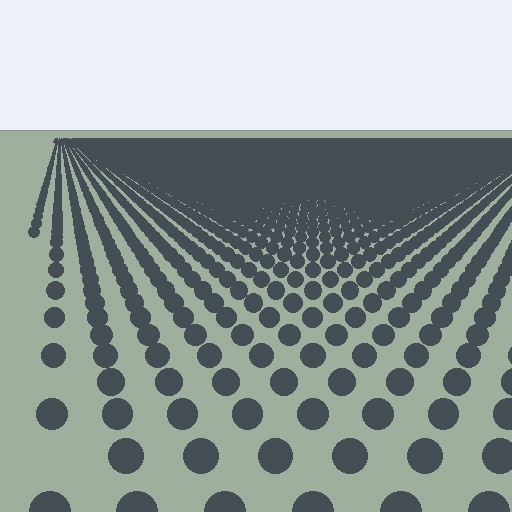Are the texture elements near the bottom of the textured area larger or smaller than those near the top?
Larger. Near the bottom, elements are closer to the viewer and appear at a bigger on-screen size.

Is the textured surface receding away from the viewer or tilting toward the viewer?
The surface is receding away from the viewer. Texture elements get smaller and denser toward the top.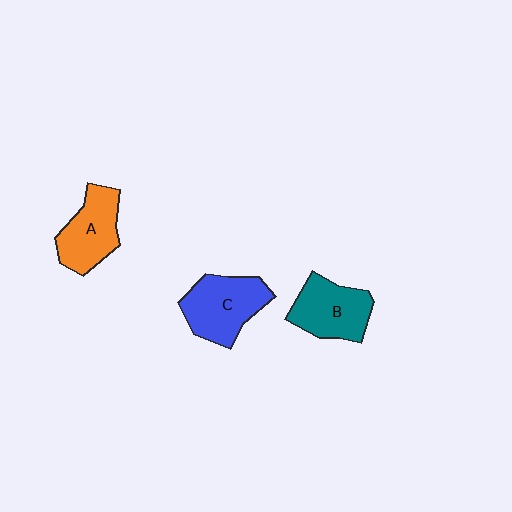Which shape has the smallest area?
Shape A (orange).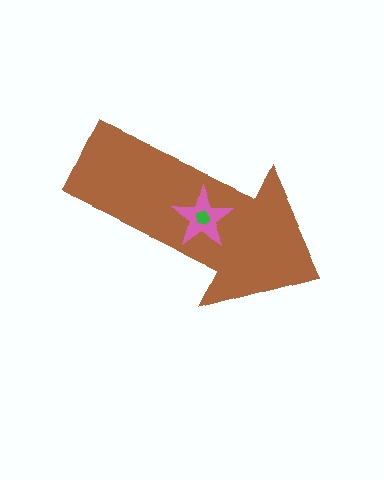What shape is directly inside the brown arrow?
The pink star.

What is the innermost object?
The green pentagon.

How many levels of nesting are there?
3.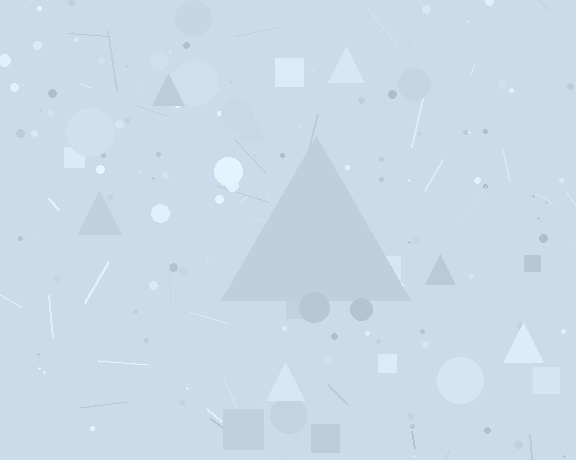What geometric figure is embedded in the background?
A triangle is embedded in the background.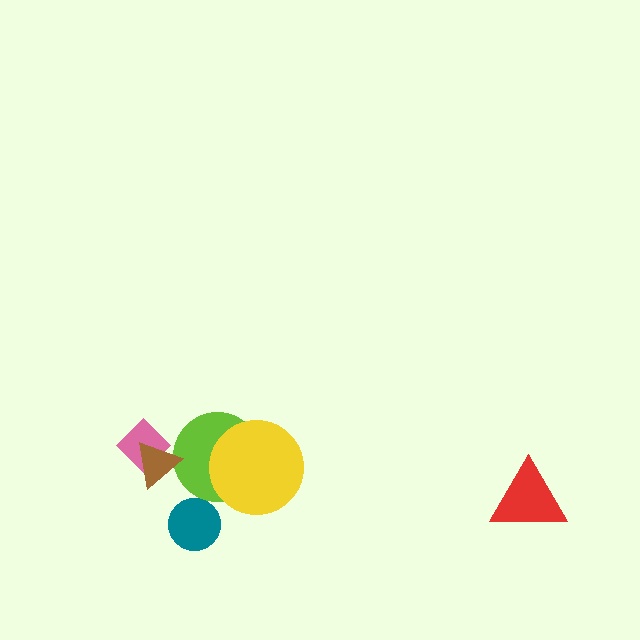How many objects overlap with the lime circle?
2 objects overlap with the lime circle.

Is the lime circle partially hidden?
Yes, it is partially covered by another shape.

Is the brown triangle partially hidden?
No, no other shape covers it.